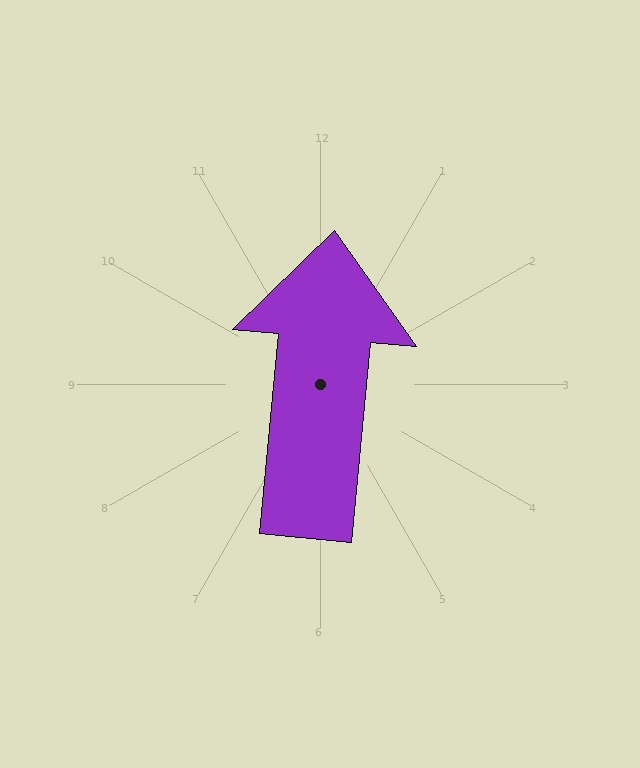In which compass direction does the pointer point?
North.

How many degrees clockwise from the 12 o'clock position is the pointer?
Approximately 5 degrees.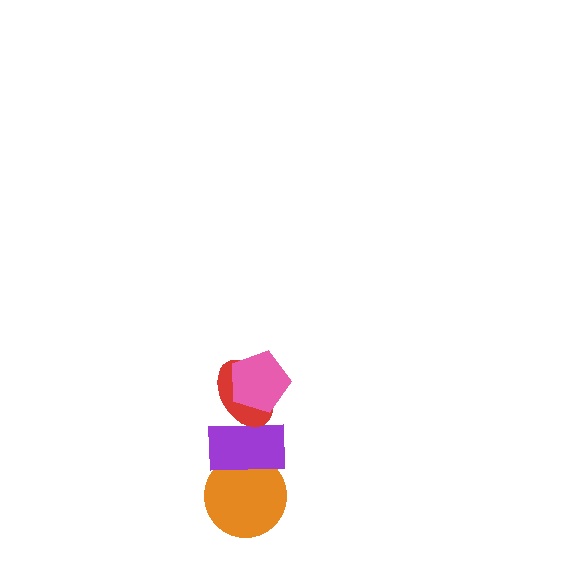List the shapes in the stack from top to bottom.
From top to bottom: the pink pentagon, the red ellipse, the purple rectangle, the orange circle.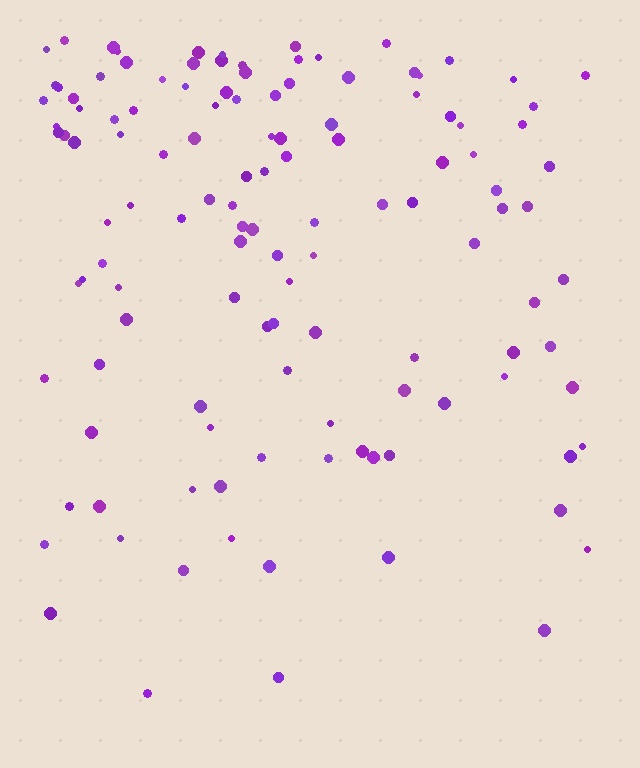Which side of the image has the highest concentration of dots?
The top.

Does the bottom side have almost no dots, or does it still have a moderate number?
Still a moderate number, just noticeably fewer than the top.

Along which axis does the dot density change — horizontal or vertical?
Vertical.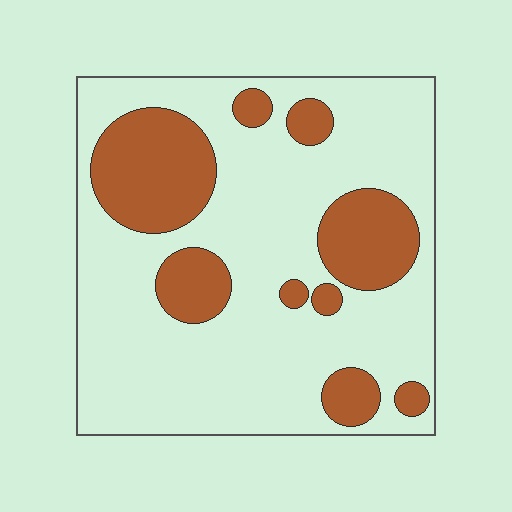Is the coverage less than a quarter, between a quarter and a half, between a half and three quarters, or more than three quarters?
Between a quarter and a half.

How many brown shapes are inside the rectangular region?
9.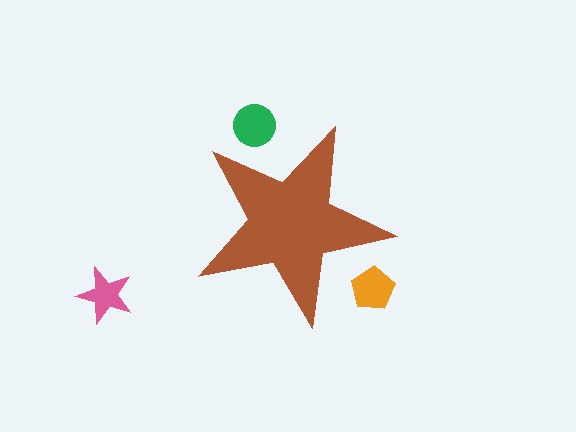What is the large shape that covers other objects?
A brown star.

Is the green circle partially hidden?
Yes, the green circle is partially hidden behind the brown star.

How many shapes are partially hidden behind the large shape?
2 shapes are partially hidden.